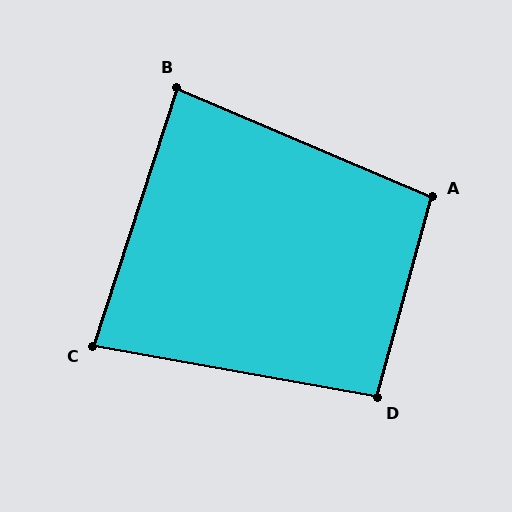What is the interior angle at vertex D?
Approximately 95 degrees (obtuse).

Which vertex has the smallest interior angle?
C, at approximately 82 degrees.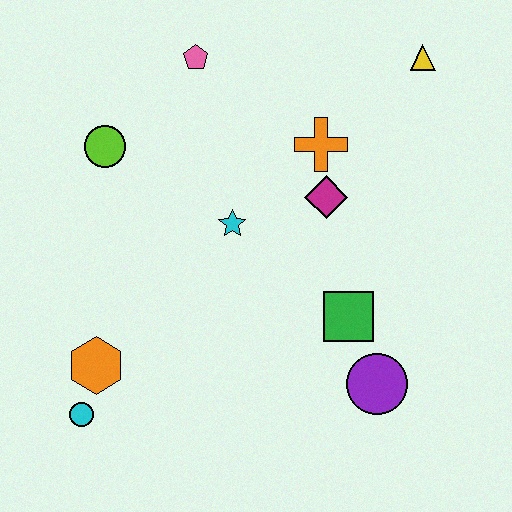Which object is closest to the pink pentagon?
The lime circle is closest to the pink pentagon.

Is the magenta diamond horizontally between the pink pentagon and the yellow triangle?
Yes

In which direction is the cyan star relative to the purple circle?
The cyan star is above the purple circle.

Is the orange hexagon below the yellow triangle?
Yes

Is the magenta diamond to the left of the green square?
Yes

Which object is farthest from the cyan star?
The yellow triangle is farthest from the cyan star.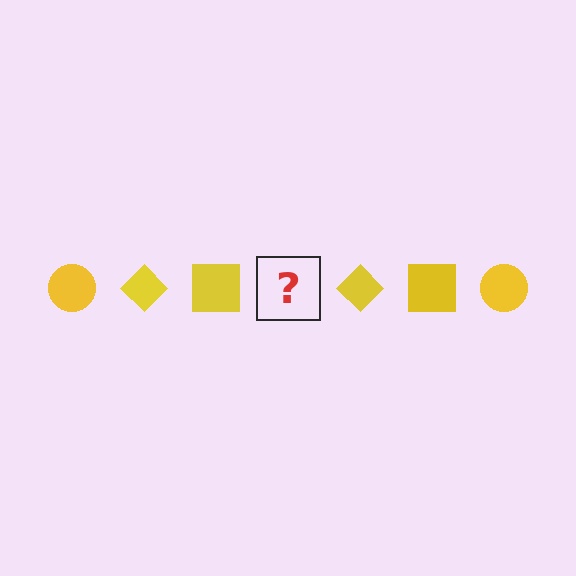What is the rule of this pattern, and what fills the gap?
The rule is that the pattern cycles through circle, diamond, square shapes in yellow. The gap should be filled with a yellow circle.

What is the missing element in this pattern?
The missing element is a yellow circle.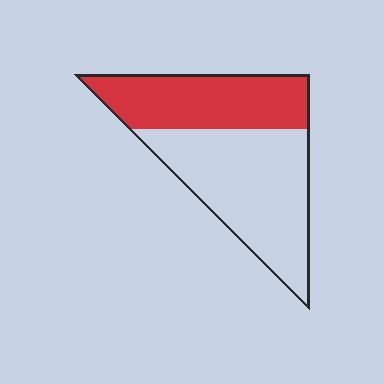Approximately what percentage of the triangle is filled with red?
Approximately 40%.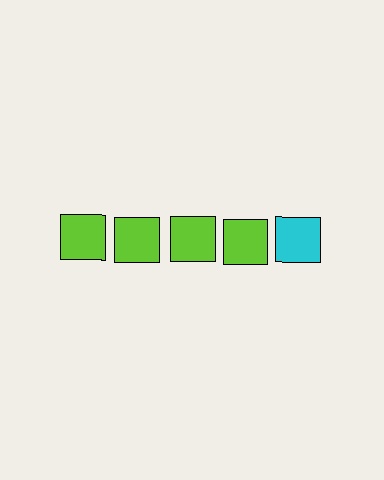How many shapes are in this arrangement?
There are 5 shapes arranged in a grid pattern.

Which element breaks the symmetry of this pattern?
The cyan square in the top row, rightmost column breaks the symmetry. All other shapes are lime squares.